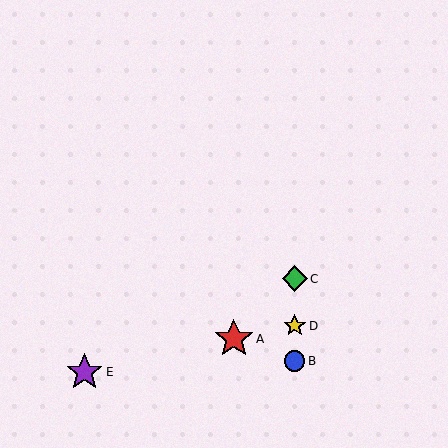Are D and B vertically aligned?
Yes, both are at x≈295.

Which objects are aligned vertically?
Objects B, C, D are aligned vertically.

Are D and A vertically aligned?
No, D is at x≈295 and A is at x≈234.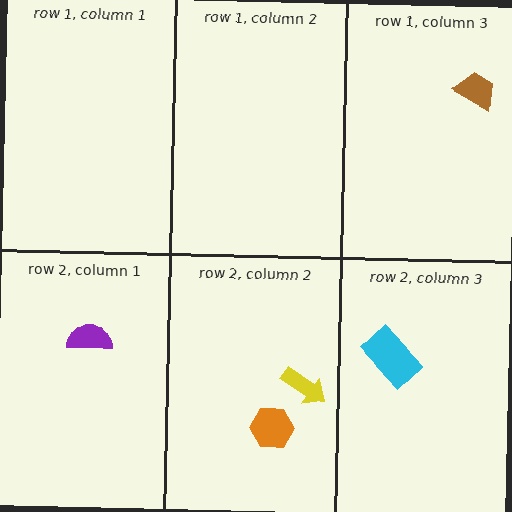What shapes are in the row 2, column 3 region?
The cyan rectangle.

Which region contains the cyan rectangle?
The row 2, column 3 region.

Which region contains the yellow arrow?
The row 2, column 2 region.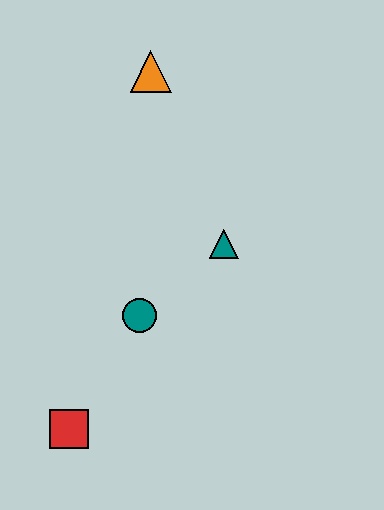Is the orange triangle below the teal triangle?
No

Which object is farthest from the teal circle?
The orange triangle is farthest from the teal circle.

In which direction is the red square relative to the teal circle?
The red square is below the teal circle.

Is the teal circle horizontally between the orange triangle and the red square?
Yes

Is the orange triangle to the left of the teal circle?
No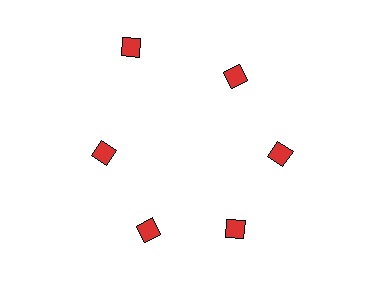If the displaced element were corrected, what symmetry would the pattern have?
It would have 6-fold rotational symmetry — the pattern would map onto itself every 60 degrees.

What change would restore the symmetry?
The symmetry would be restored by moving it inward, back onto the ring so that all 6 diamonds sit at equal angles and equal distance from the center.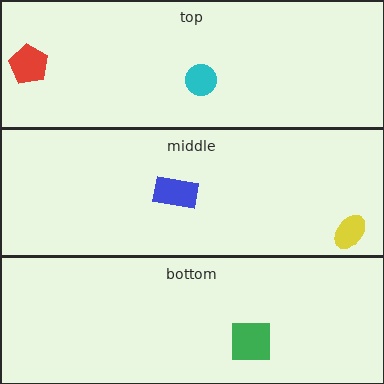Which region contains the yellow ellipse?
The middle region.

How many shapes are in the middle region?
2.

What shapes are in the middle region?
The blue rectangle, the yellow ellipse.